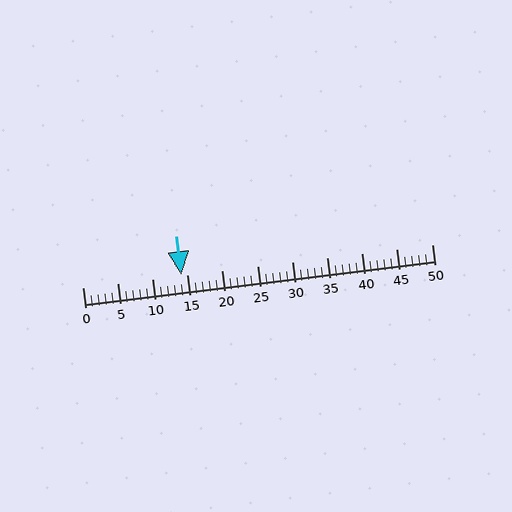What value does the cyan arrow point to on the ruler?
The cyan arrow points to approximately 14.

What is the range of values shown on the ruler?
The ruler shows values from 0 to 50.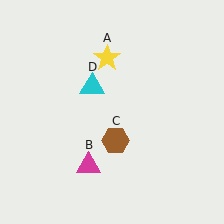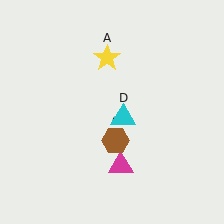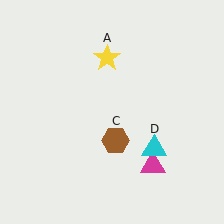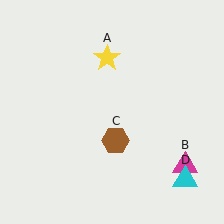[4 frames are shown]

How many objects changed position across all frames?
2 objects changed position: magenta triangle (object B), cyan triangle (object D).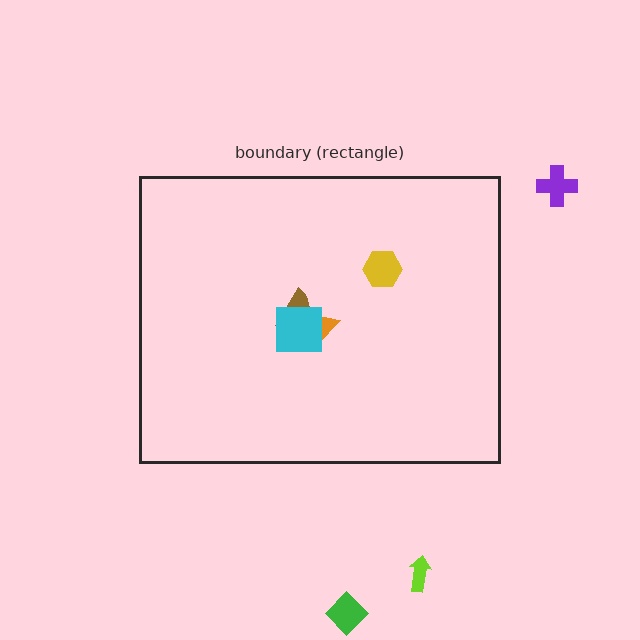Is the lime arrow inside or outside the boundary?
Outside.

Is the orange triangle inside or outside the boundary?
Inside.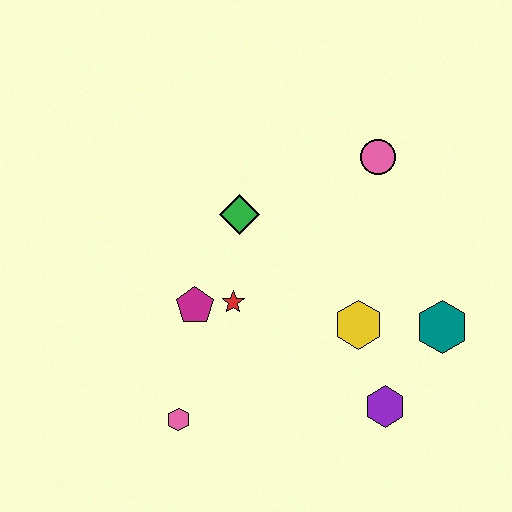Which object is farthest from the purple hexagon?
The pink circle is farthest from the purple hexagon.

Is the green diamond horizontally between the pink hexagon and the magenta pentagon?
No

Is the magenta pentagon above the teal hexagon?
Yes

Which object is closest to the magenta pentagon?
The red star is closest to the magenta pentagon.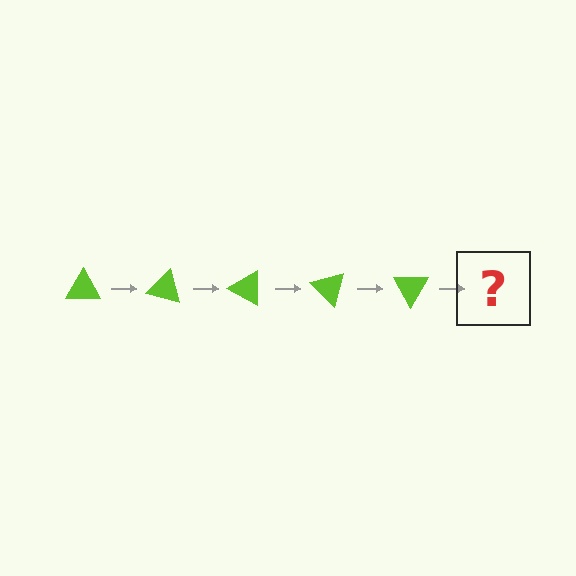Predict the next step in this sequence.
The next step is a lime triangle rotated 75 degrees.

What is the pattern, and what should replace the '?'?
The pattern is that the triangle rotates 15 degrees each step. The '?' should be a lime triangle rotated 75 degrees.